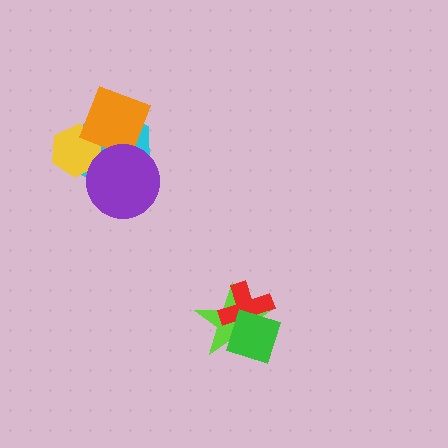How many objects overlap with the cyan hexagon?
3 objects overlap with the cyan hexagon.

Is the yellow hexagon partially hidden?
Yes, it is partially covered by another shape.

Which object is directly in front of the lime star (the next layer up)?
The red cross is directly in front of the lime star.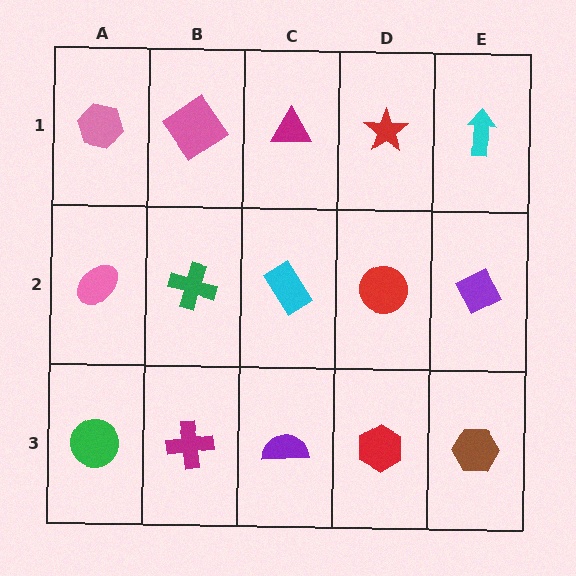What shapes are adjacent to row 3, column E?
A purple diamond (row 2, column E), a red hexagon (row 3, column D).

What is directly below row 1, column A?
A pink ellipse.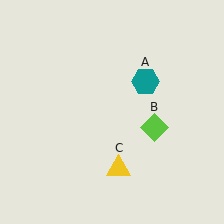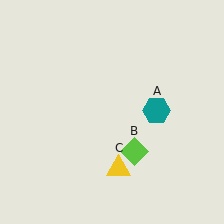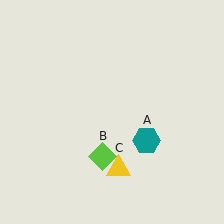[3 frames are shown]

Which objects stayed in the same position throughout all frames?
Yellow triangle (object C) remained stationary.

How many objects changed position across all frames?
2 objects changed position: teal hexagon (object A), lime diamond (object B).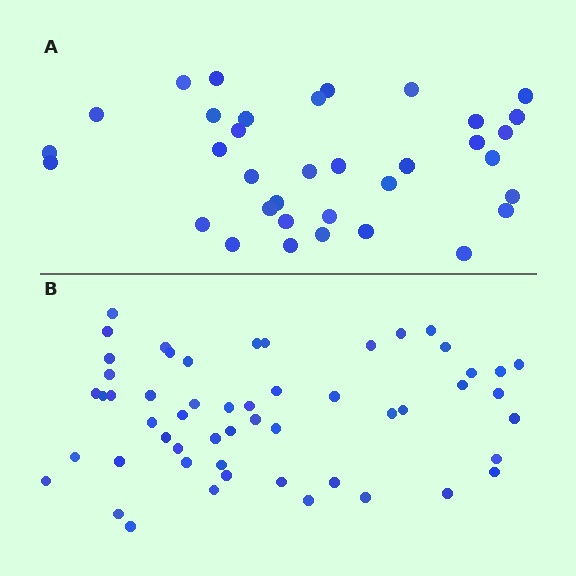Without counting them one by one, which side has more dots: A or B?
Region B (the bottom region) has more dots.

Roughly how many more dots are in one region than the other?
Region B has approximately 20 more dots than region A.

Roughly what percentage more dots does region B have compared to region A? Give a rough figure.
About 55% more.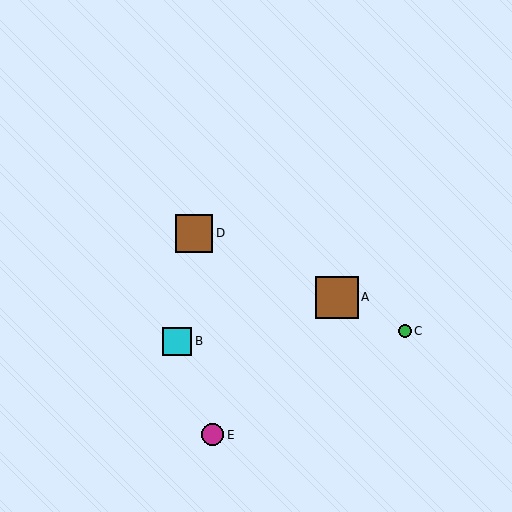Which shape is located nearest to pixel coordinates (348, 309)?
The brown square (labeled A) at (337, 297) is nearest to that location.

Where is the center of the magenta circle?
The center of the magenta circle is at (212, 435).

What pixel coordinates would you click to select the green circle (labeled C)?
Click at (405, 331) to select the green circle C.